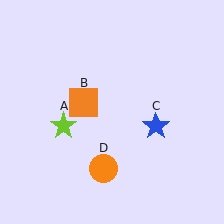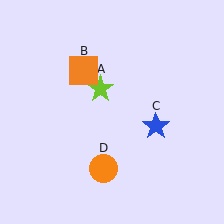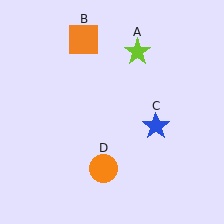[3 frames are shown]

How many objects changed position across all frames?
2 objects changed position: lime star (object A), orange square (object B).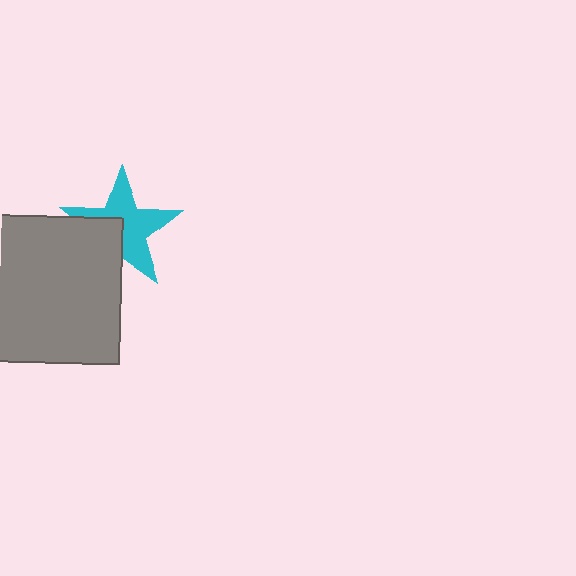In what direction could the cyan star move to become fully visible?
The cyan star could move toward the upper-right. That would shift it out from behind the gray square entirely.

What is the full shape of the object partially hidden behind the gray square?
The partially hidden object is a cyan star.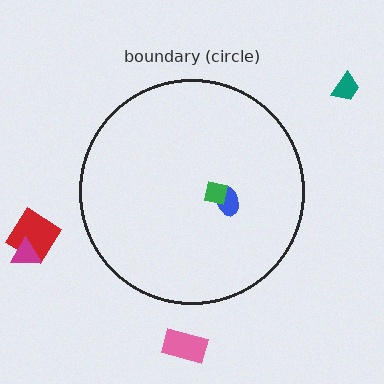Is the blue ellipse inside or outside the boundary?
Inside.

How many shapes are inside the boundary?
2 inside, 4 outside.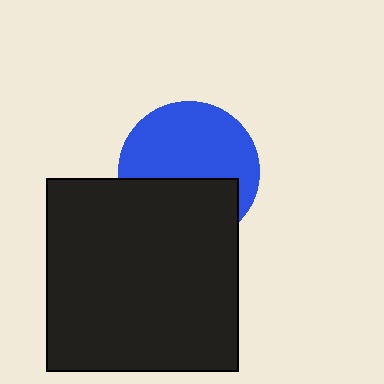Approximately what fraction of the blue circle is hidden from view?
Roughly 41% of the blue circle is hidden behind the black square.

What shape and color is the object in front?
The object in front is a black square.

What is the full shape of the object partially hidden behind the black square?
The partially hidden object is a blue circle.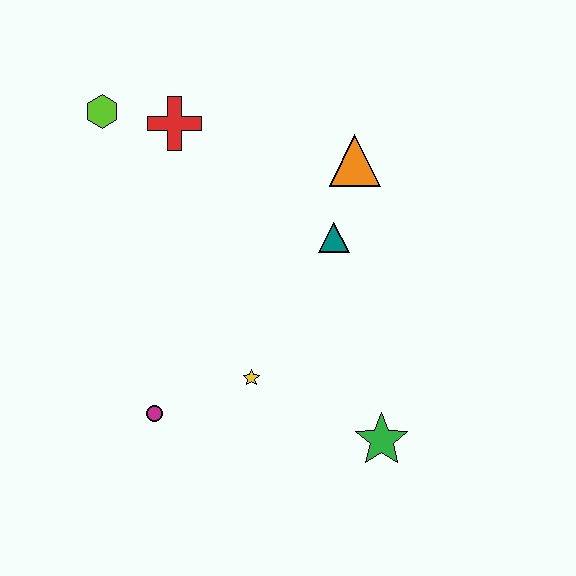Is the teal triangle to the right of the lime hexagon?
Yes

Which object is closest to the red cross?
The lime hexagon is closest to the red cross.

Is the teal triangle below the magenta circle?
No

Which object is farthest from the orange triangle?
The magenta circle is farthest from the orange triangle.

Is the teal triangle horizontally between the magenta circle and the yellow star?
No